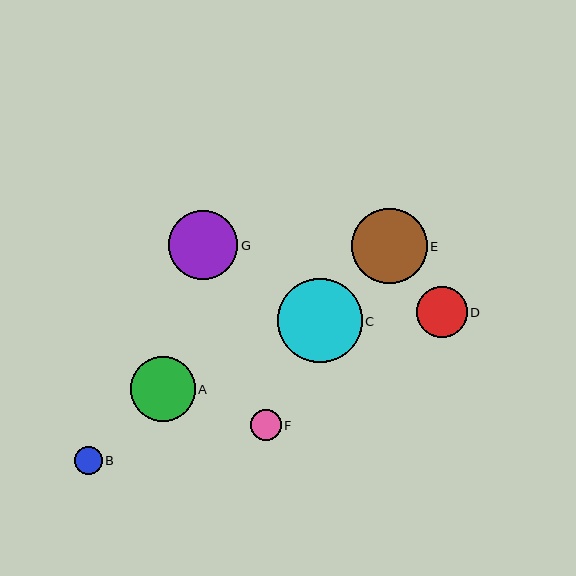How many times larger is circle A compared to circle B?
Circle A is approximately 2.4 times the size of circle B.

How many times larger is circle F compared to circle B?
Circle F is approximately 1.1 times the size of circle B.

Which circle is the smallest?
Circle B is the smallest with a size of approximately 27 pixels.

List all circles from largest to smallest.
From largest to smallest: C, E, G, A, D, F, B.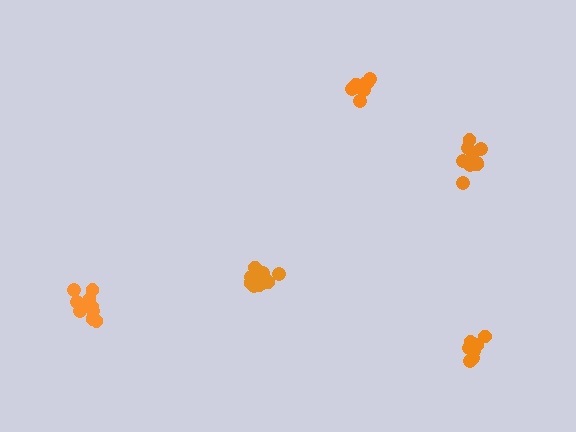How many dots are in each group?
Group 1: 10 dots, Group 2: 9 dots, Group 3: 12 dots, Group 4: 8 dots, Group 5: 12 dots (51 total).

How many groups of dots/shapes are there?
There are 5 groups.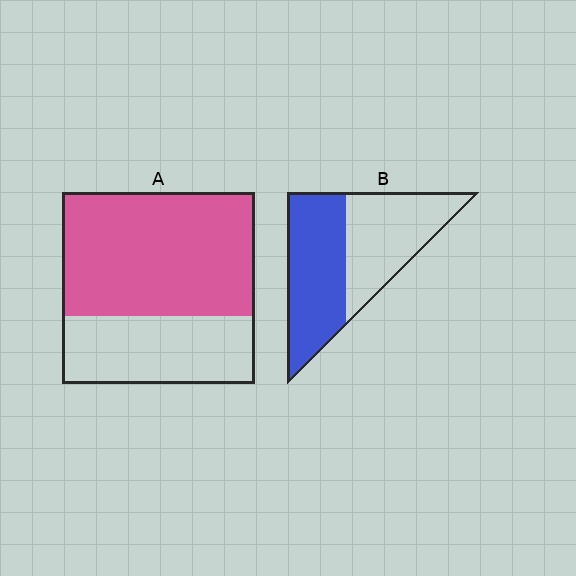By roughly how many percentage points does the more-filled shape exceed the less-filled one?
By roughly 15 percentage points (A over B).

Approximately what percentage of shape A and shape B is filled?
A is approximately 65% and B is approximately 50%.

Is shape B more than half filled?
Roughly half.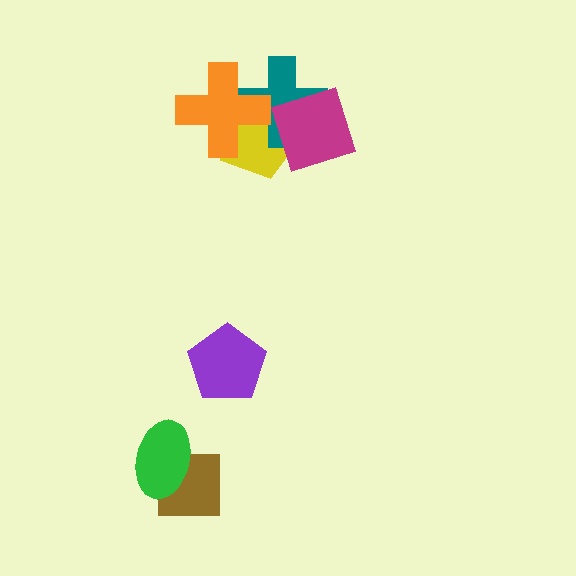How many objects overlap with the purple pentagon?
0 objects overlap with the purple pentagon.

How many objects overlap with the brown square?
1 object overlaps with the brown square.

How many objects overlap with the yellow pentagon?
3 objects overlap with the yellow pentagon.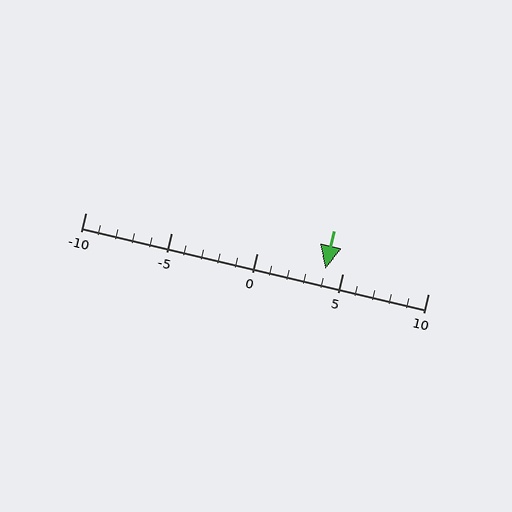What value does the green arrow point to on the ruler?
The green arrow points to approximately 4.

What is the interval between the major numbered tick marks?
The major tick marks are spaced 5 units apart.